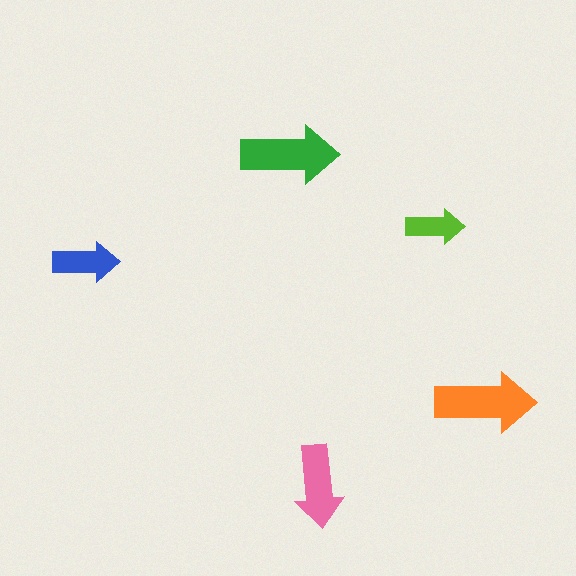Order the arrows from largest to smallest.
the orange one, the green one, the pink one, the blue one, the lime one.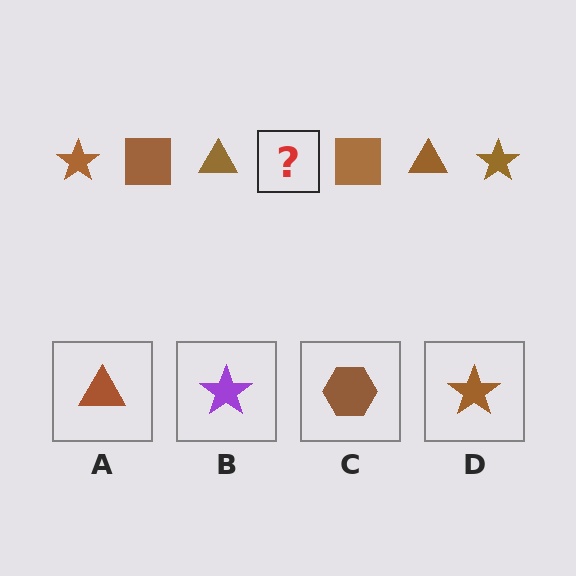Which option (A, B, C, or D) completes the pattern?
D.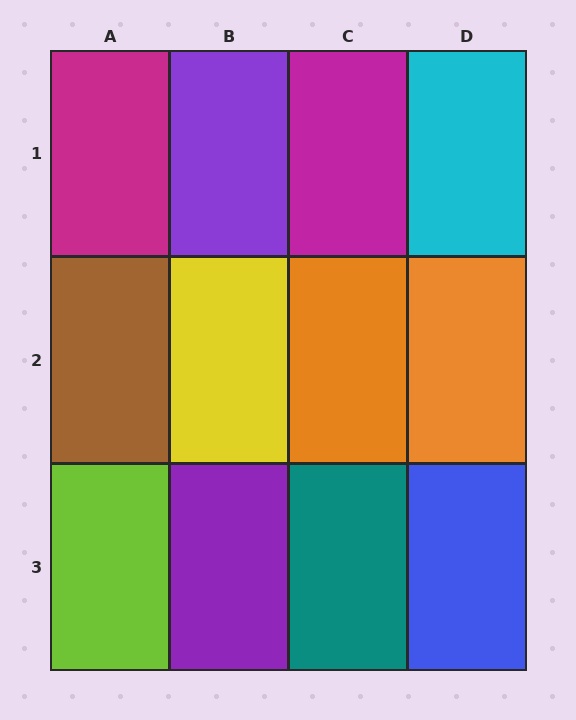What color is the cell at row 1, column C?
Magenta.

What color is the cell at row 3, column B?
Purple.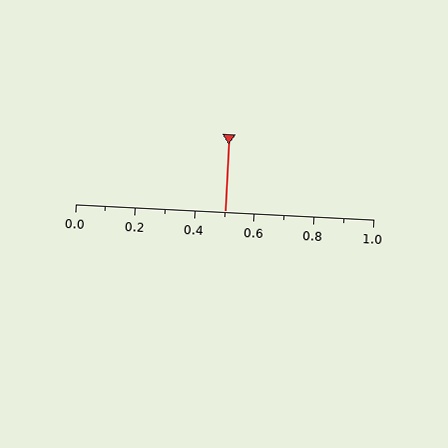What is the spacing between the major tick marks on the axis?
The major ticks are spaced 0.2 apart.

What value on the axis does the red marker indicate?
The marker indicates approximately 0.5.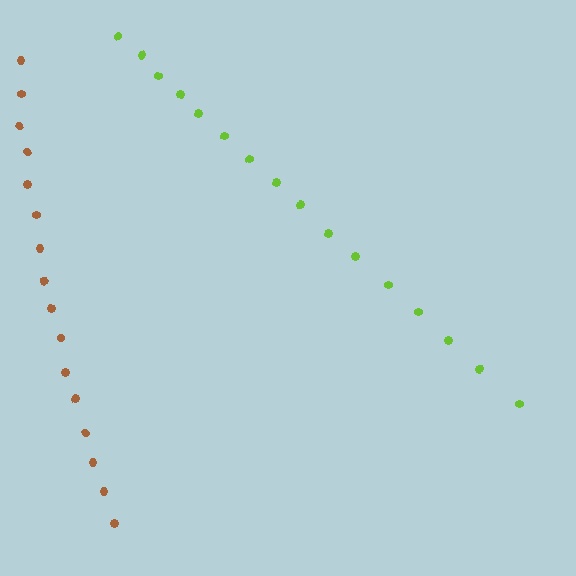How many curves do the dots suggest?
There are 2 distinct paths.